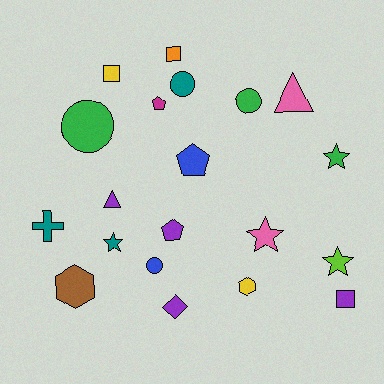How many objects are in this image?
There are 20 objects.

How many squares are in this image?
There are 3 squares.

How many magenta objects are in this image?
There is 1 magenta object.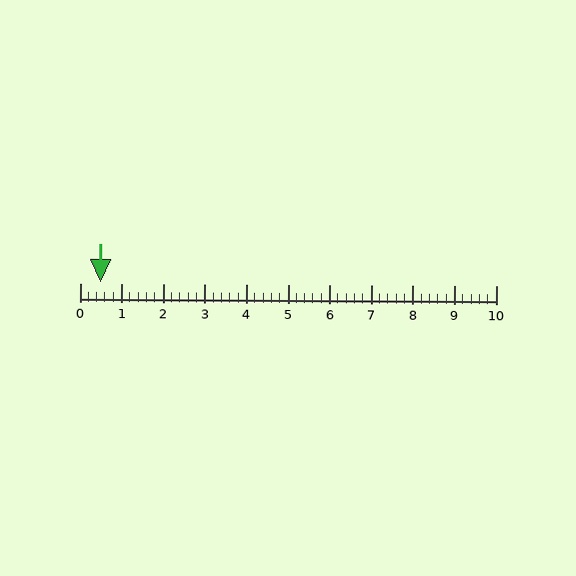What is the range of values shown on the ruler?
The ruler shows values from 0 to 10.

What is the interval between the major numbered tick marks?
The major tick marks are spaced 1 units apart.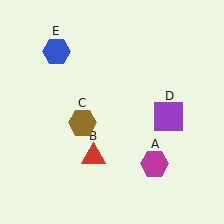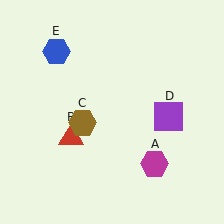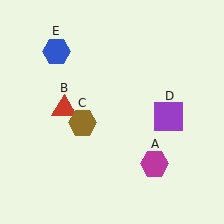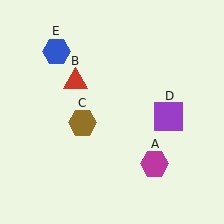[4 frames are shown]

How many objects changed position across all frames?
1 object changed position: red triangle (object B).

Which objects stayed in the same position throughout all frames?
Magenta hexagon (object A) and brown hexagon (object C) and purple square (object D) and blue hexagon (object E) remained stationary.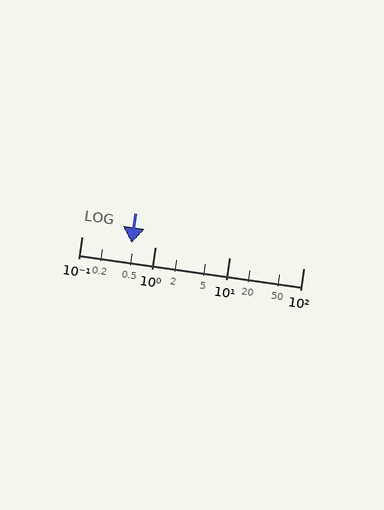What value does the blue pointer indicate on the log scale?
The pointer indicates approximately 0.47.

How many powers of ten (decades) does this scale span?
The scale spans 3 decades, from 0.1 to 100.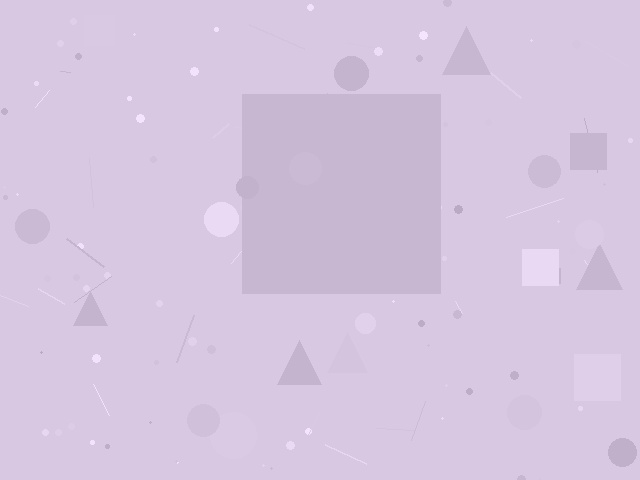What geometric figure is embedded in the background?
A square is embedded in the background.